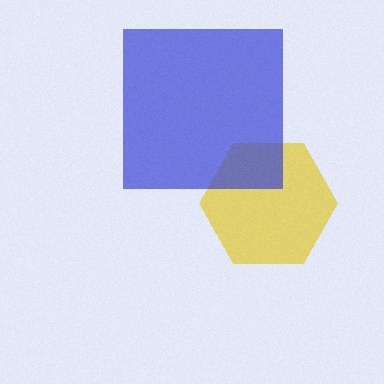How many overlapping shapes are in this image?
There are 2 overlapping shapes in the image.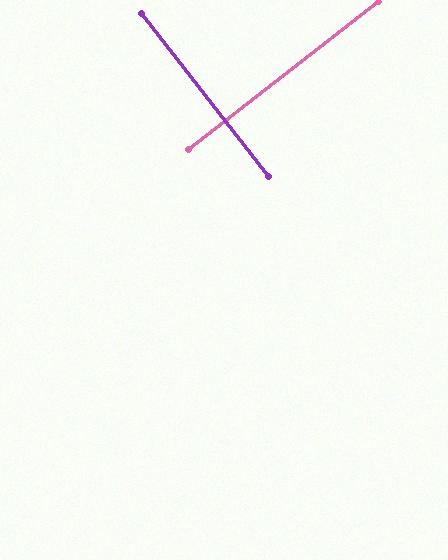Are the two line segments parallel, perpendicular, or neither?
Perpendicular — they meet at approximately 90°.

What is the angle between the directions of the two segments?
Approximately 90 degrees.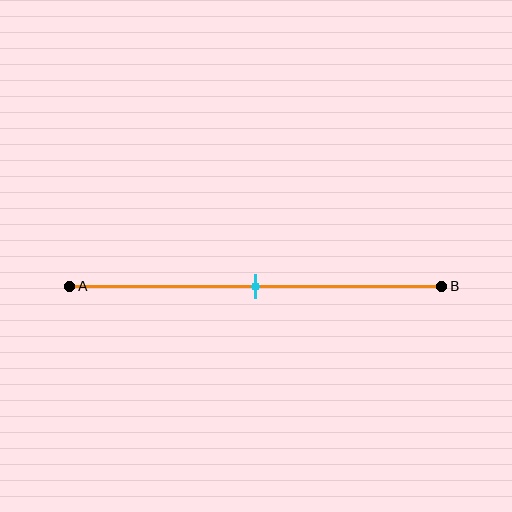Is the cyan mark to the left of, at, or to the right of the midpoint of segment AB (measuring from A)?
The cyan mark is approximately at the midpoint of segment AB.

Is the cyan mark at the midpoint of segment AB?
Yes, the mark is approximately at the midpoint.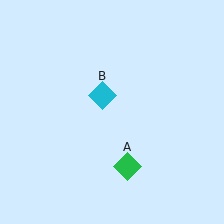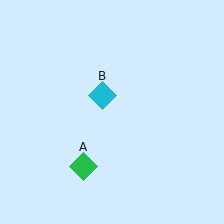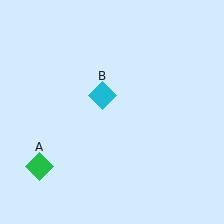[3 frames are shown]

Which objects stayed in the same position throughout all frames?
Cyan diamond (object B) remained stationary.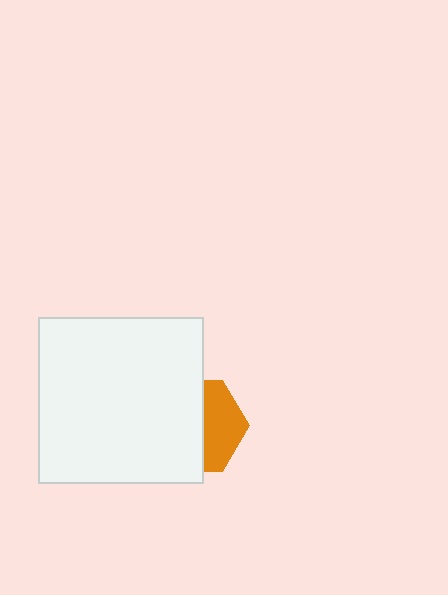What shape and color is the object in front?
The object in front is a white square.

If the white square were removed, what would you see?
You would see the complete orange hexagon.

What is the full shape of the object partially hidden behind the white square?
The partially hidden object is an orange hexagon.